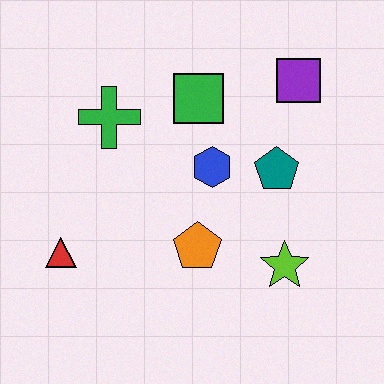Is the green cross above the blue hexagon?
Yes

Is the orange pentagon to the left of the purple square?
Yes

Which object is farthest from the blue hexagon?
The red triangle is farthest from the blue hexagon.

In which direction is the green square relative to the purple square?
The green square is to the left of the purple square.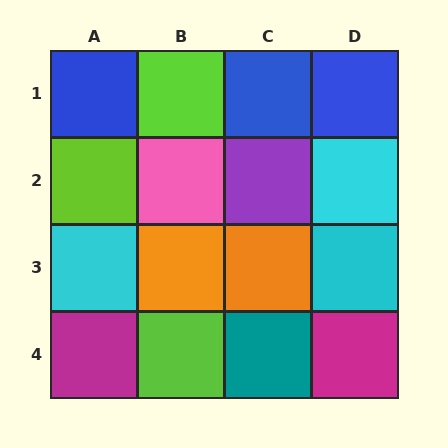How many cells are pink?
1 cell is pink.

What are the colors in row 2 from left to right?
Lime, pink, purple, cyan.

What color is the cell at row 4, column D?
Magenta.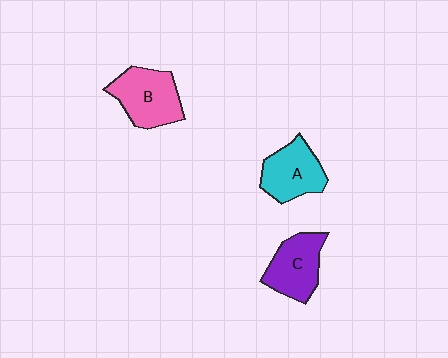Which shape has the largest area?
Shape B (pink).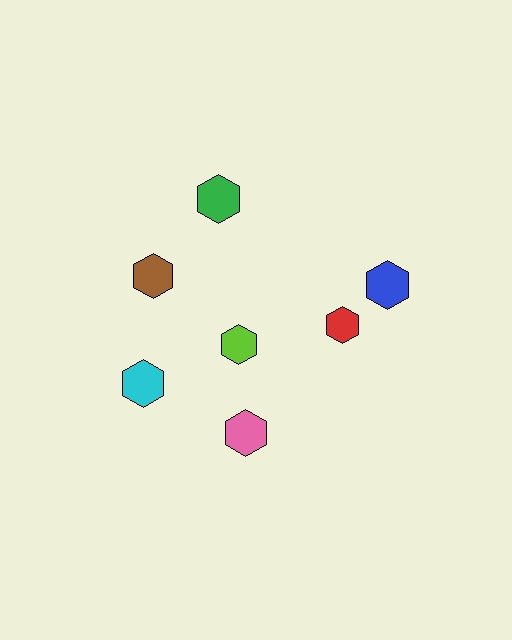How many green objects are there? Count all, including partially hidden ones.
There is 1 green object.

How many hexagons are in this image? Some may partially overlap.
There are 7 hexagons.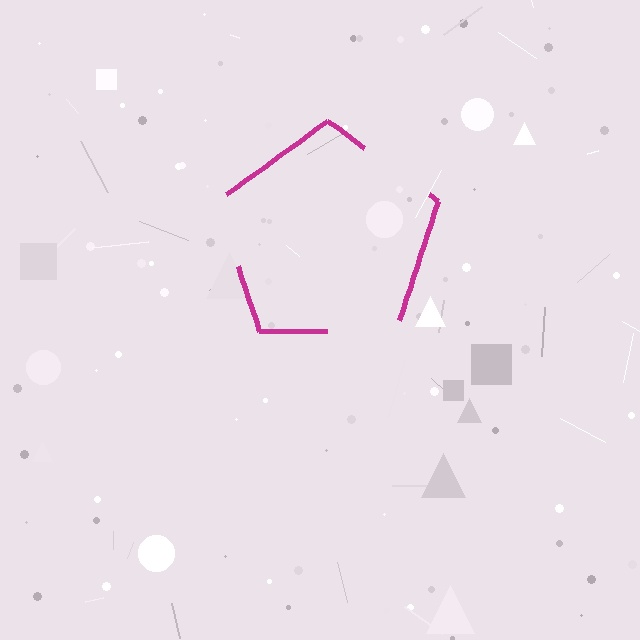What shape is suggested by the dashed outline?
The dashed outline suggests a pentagon.